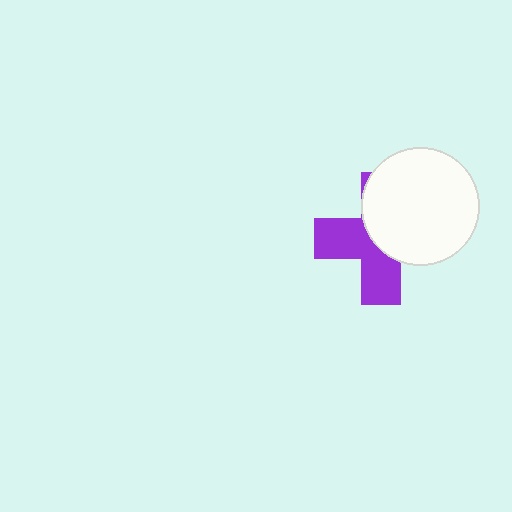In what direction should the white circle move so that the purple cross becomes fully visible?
The white circle should move toward the upper-right. That is the shortest direction to clear the overlap and leave the purple cross fully visible.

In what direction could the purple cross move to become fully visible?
The purple cross could move toward the lower-left. That would shift it out from behind the white circle entirely.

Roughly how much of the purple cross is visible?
About half of it is visible (roughly 47%).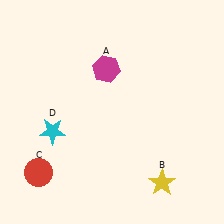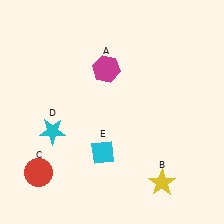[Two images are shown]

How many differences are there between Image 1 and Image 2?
There is 1 difference between the two images.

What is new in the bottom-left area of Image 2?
A cyan diamond (E) was added in the bottom-left area of Image 2.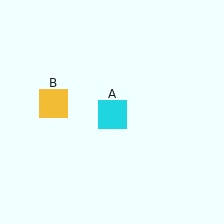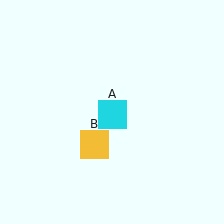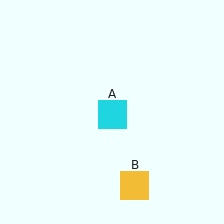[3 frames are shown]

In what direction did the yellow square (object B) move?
The yellow square (object B) moved down and to the right.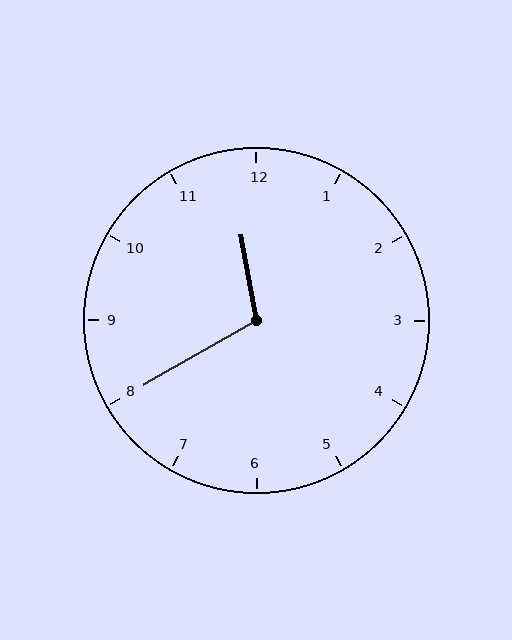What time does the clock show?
11:40.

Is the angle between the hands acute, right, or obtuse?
It is obtuse.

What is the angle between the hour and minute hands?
Approximately 110 degrees.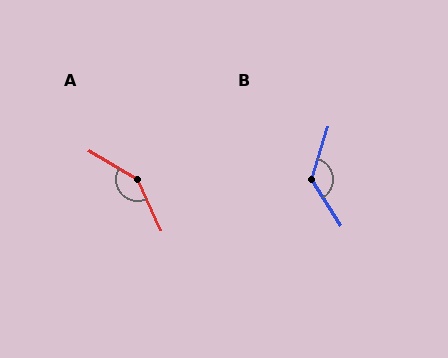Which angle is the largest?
A, at approximately 144 degrees.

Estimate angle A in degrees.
Approximately 144 degrees.